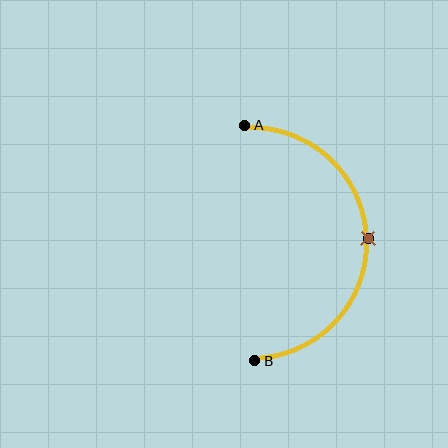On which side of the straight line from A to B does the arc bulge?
The arc bulges to the right of the straight line connecting A and B.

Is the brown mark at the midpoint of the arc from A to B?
Yes. The brown mark lies on the arc at equal arc-length from both A and B — it is the arc midpoint.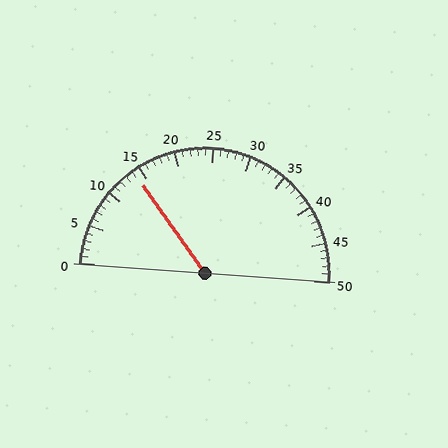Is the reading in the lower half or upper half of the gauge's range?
The reading is in the lower half of the range (0 to 50).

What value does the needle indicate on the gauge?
The needle indicates approximately 14.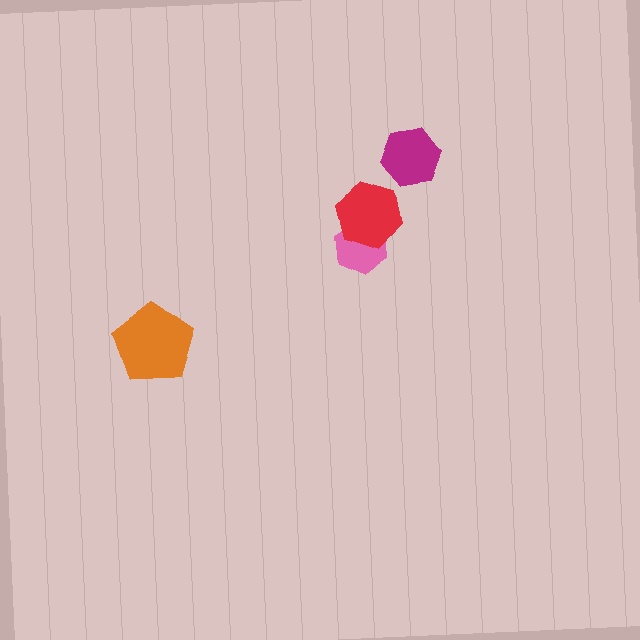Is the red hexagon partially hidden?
No, no other shape covers it.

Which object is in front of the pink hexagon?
The red hexagon is in front of the pink hexagon.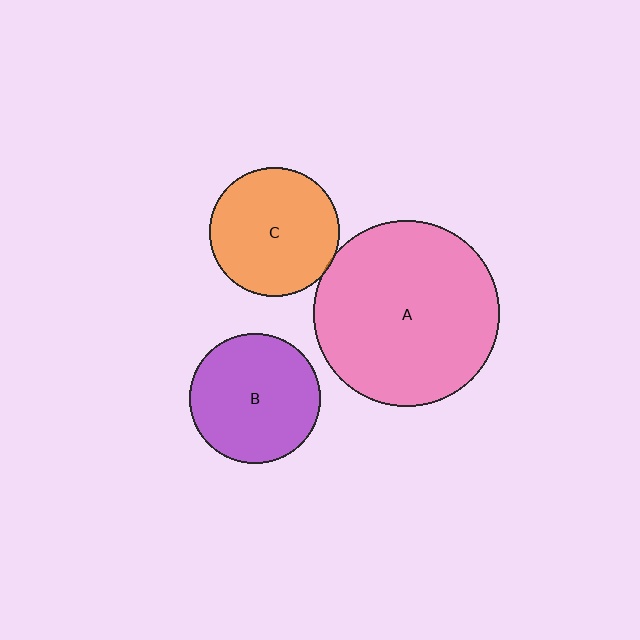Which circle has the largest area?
Circle A (pink).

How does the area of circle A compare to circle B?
Approximately 2.0 times.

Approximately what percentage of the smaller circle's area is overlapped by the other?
Approximately 5%.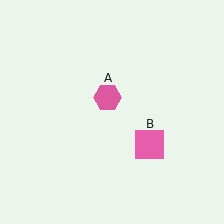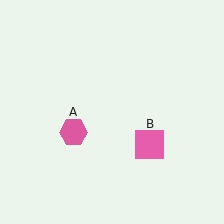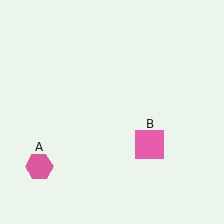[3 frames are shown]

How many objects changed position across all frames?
1 object changed position: pink hexagon (object A).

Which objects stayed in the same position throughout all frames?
Pink square (object B) remained stationary.